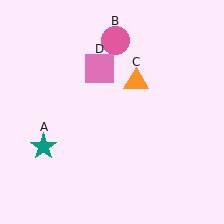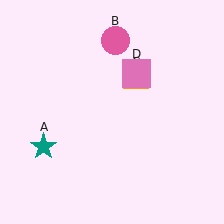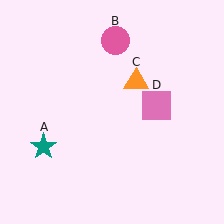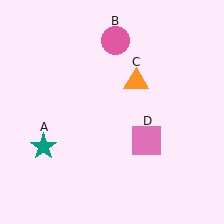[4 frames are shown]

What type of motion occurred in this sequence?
The pink square (object D) rotated clockwise around the center of the scene.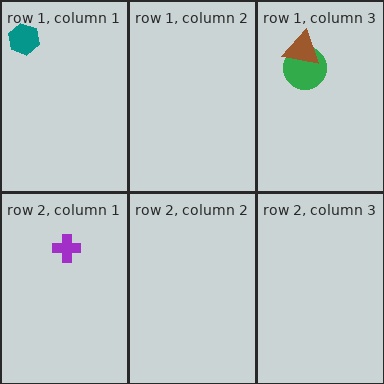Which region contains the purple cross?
The row 2, column 1 region.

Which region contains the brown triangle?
The row 1, column 3 region.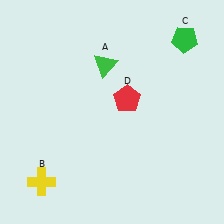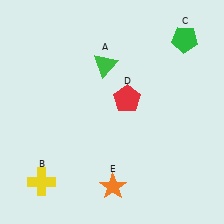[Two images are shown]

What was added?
An orange star (E) was added in Image 2.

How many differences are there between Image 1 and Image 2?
There is 1 difference between the two images.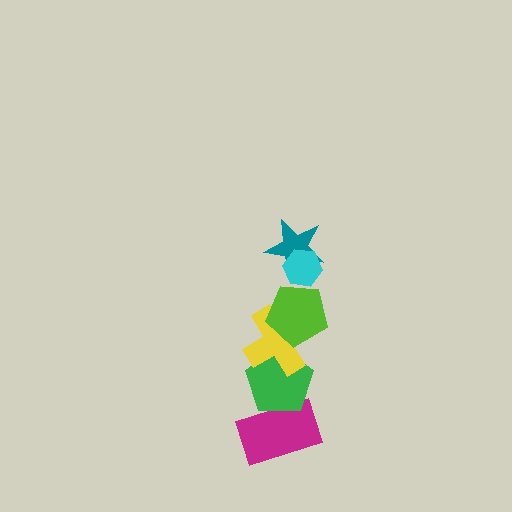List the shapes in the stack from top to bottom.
From top to bottom: the cyan hexagon, the teal star, the lime pentagon, the yellow cross, the green pentagon, the magenta rectangle.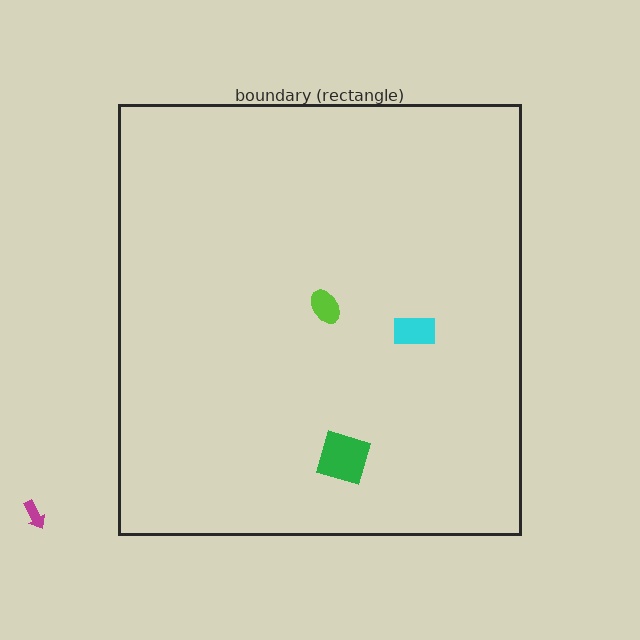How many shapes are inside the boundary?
3 inside, 1 outside.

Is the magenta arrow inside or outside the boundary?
Outside.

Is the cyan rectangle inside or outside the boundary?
Inside.